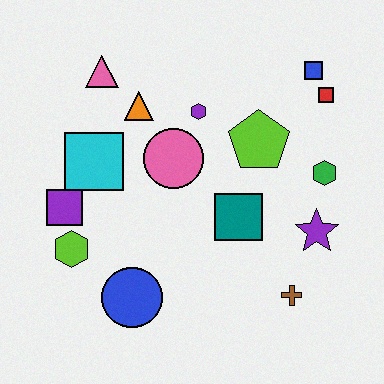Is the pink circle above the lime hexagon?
Yes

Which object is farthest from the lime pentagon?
The lime hexagon is farthest from the lime pentagon.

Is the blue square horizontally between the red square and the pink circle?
Yes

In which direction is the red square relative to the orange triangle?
The red square is to the right of the orange triangle.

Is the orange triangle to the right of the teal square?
No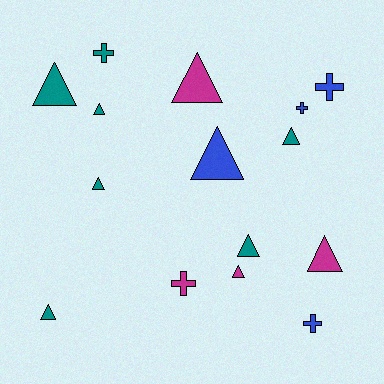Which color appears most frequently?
Teal, with 7 objects.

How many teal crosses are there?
There is 1 teal cross.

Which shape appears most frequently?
Triangle, with 10 objects.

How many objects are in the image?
There are 15 objects.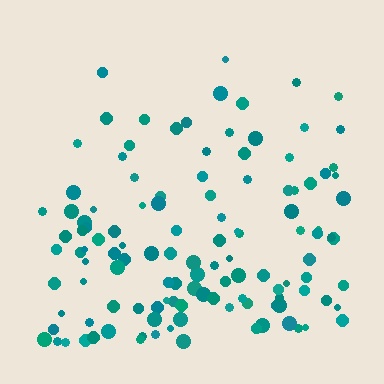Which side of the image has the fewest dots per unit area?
The top.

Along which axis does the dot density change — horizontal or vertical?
Vertical.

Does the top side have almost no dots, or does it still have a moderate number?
Still a moderate number, just noticeably fewer than the bottom.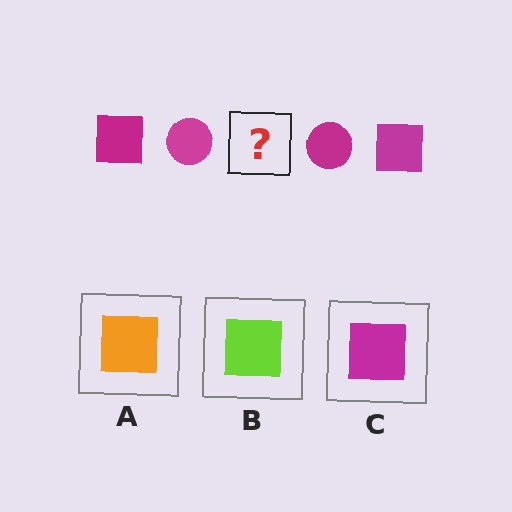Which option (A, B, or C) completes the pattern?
C.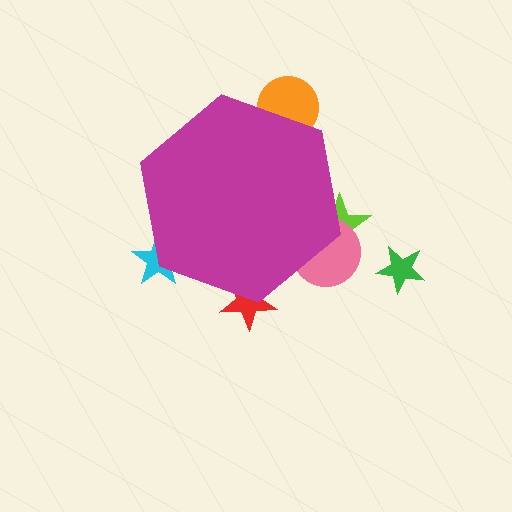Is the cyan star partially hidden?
Yes, the cyan star is partially hidden behind the magenta hexagon.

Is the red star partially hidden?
Yes, the red star is partially hidden behind the magenta hexagon.